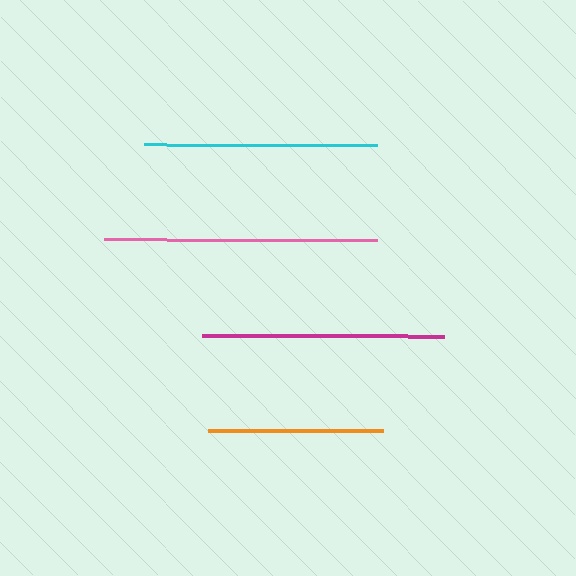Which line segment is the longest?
The pink line is the longest at approximately 273 pixels.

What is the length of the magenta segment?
The magenta segment is approximately 242 pixels long.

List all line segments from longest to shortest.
From longest to shortest: pink, magenta, cyan, orange.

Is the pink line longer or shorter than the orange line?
The pink line is longer than the orange line.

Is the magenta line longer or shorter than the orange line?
The magenta line is longer than the orange line.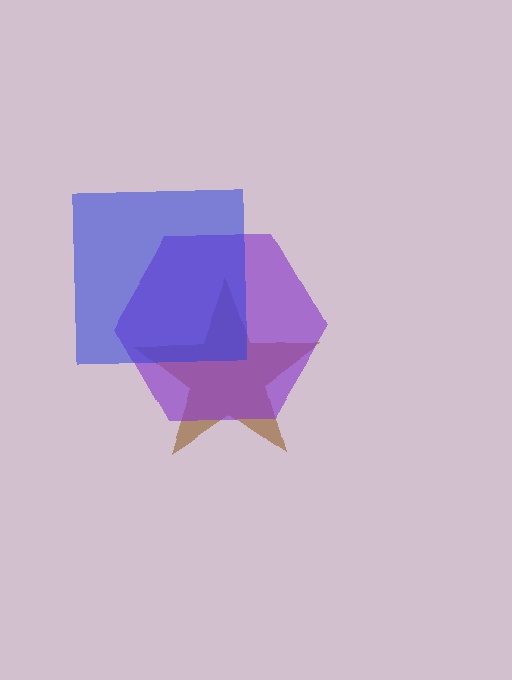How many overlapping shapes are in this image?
There are 3 overlapping shapes in the image.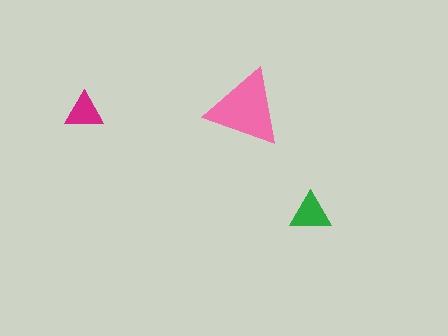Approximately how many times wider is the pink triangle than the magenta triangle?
About 2 times wider.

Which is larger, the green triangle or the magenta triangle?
The green one.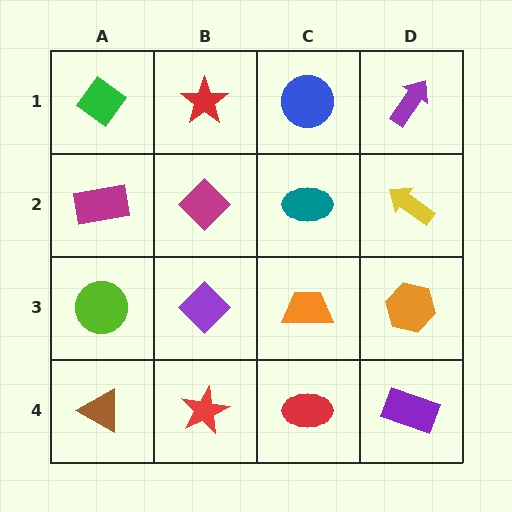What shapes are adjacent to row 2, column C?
A blue circle (row 1, column C), an orange trapezoid (row 3, column C), a magenta diamond (row 2, column B), a yellow arrow (row 2, column D).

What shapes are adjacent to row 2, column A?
A green diamond (row 1, column A), a lime circle (row 3, column A), a magenta diamond (row 2, column B).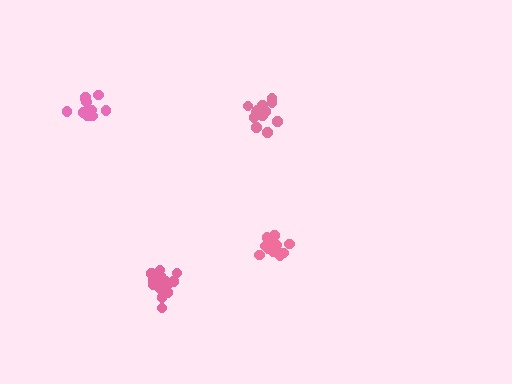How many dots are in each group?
Group 1: 19 dots, Group 2: 16 dots, Group 3: 14 dots, Group 4: 13 dots (62 total).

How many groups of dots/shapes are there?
There are 4 groups.